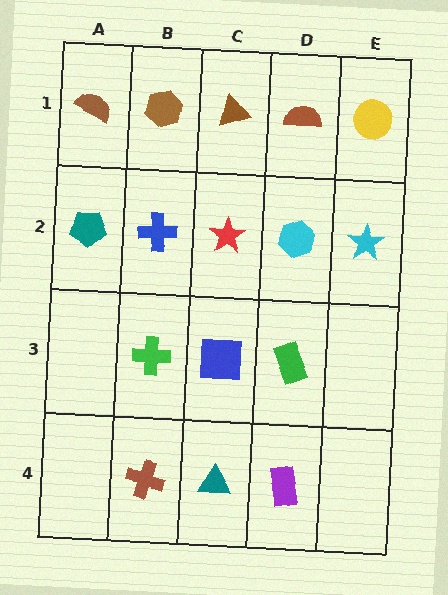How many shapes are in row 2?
5 shapes.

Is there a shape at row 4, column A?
No, that cell is empty.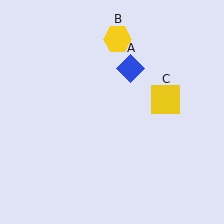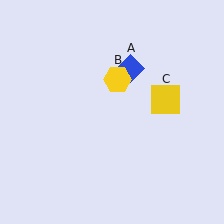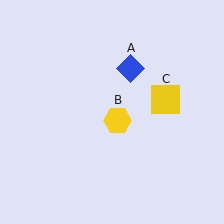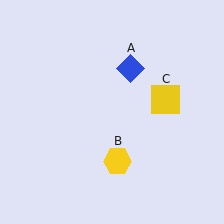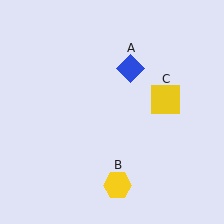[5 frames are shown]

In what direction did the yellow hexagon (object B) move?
The yellow hexagon (object B) moved down.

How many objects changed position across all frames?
1 object changed position: yellow hexagon (object B).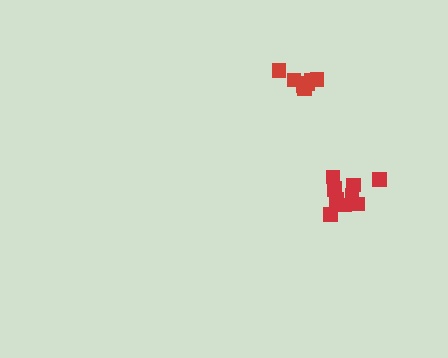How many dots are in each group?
Group 1: 8 dots, Group 2: 10 dots (18 total).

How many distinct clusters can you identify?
There are 2 distinct clusters.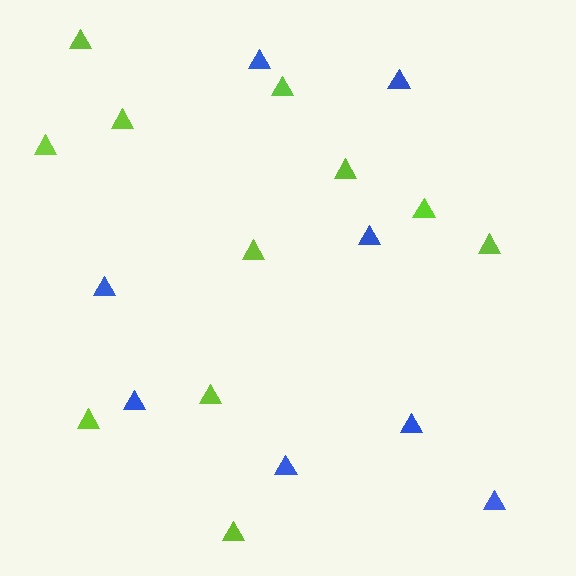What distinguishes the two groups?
There are 2 groups: one group of blue triangles (8) and one group of lime triangles (11).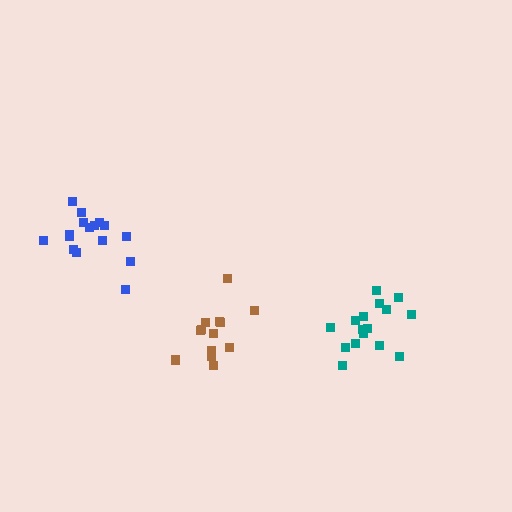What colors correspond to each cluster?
The clusters are colored: brown, blue, teal.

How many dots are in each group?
Group 1: 13 dots, Group 2: 16 dots, Group 3: 16 dots (45 total).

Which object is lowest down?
The brown cluster is bottommost.